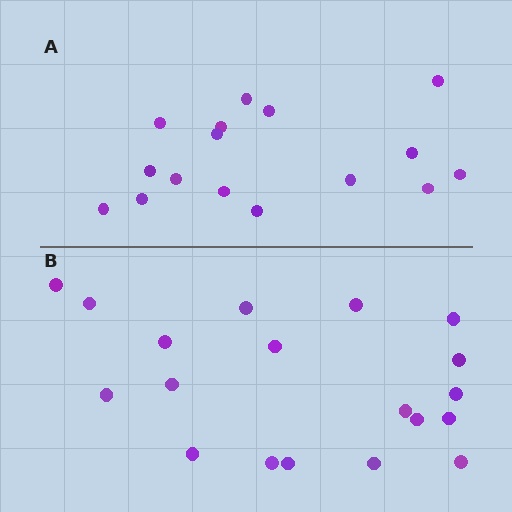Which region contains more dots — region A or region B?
Region B (the bottom region) has more dots.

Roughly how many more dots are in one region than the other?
Region B has just a few more — roughly 2 or 3 more dots than region A.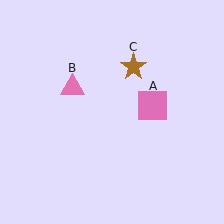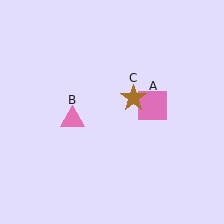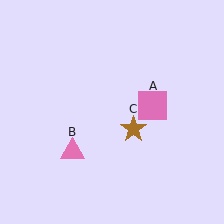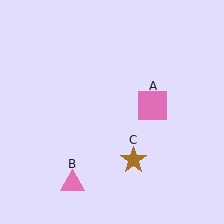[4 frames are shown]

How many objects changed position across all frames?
2 objects changed position: pink triangle (object B), brown star (object C).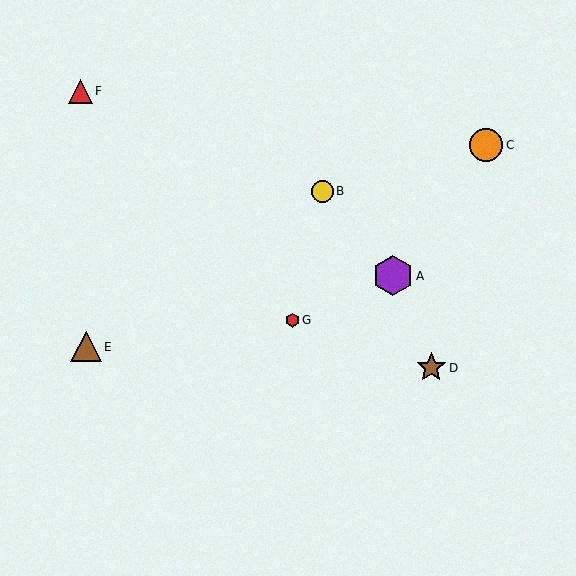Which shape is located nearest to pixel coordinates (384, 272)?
The purple hexagon (labeled A) at (393, 276) is nearest to that location.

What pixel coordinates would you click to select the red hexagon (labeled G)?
Click at (293, 320) to select the red hexagon G.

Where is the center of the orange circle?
The center of the orange circle is at (486, 145).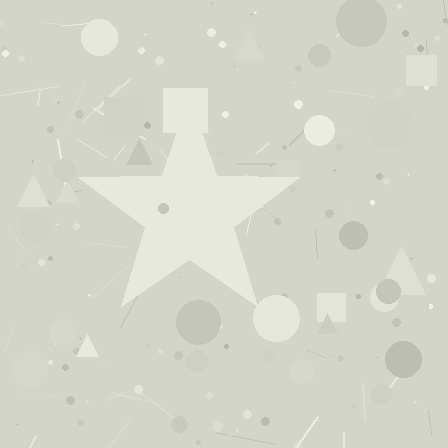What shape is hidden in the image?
A star is hidden in the image.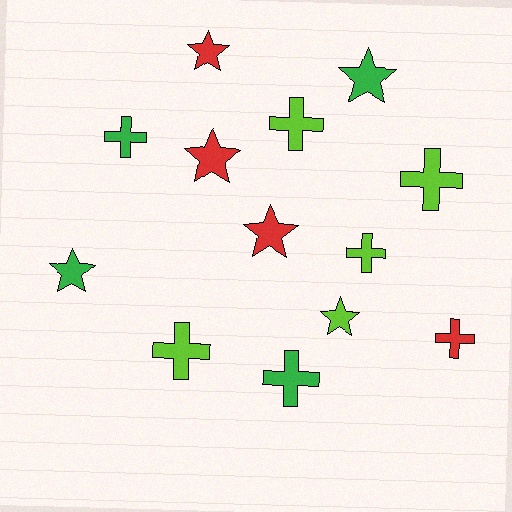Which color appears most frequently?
Lime, with 5 objects.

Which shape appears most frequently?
Cross, with 7 objects.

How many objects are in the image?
There are 13 objects.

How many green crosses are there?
There are 2 green crosses.